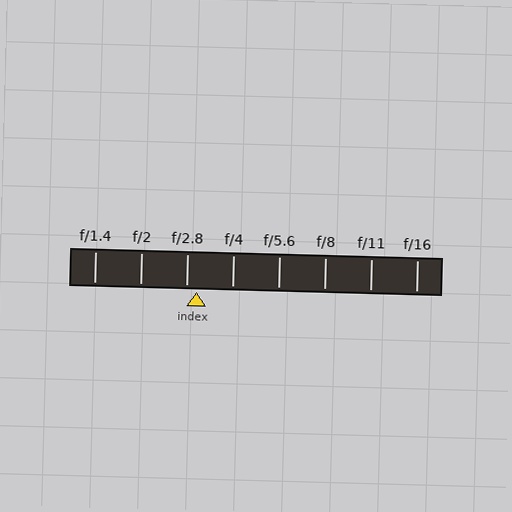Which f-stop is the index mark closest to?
The index mark is closest to f/2.8.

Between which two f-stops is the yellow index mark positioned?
The index mark is between f/2.8 and f/4.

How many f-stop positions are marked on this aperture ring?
There are 8 f-stop positions marked.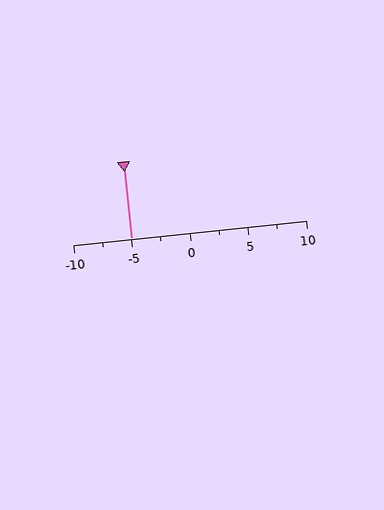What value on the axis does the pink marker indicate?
The marker indicates approximately -5.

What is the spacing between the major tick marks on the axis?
The major ticks are spaced 5 apart.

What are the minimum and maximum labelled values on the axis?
The axis runs from -10 to 10.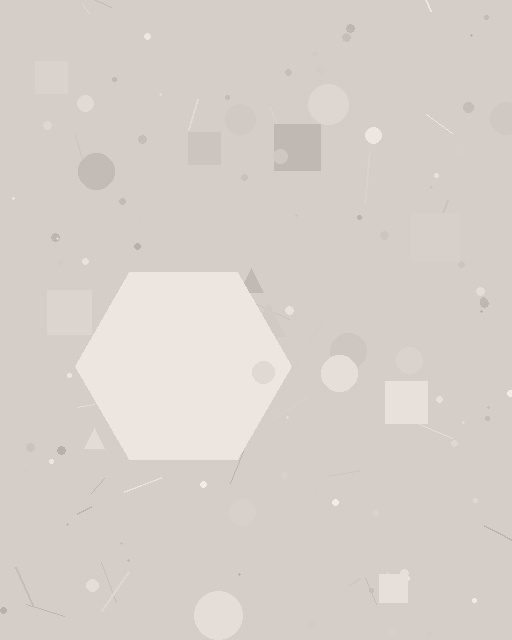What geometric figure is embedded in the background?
A hexagon is embedded in the background.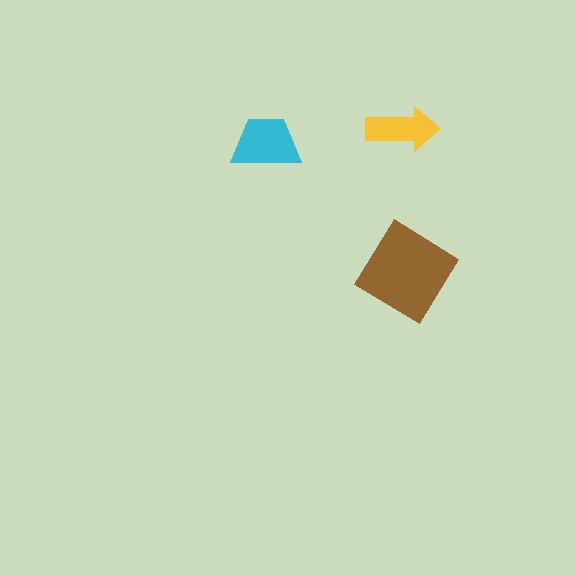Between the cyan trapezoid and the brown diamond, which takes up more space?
The brown diamond.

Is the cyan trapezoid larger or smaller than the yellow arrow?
Larger.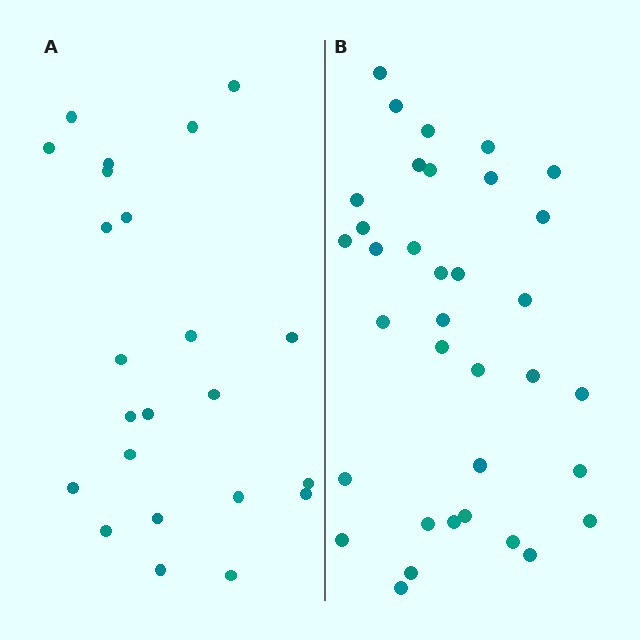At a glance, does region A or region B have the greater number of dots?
Region B (the right region) has more dots.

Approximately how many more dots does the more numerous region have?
Region B has roughly 12 or so more dots than region A.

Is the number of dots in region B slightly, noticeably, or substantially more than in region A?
Region B has substantially more. The ratio is roughly 1.5 to 1.